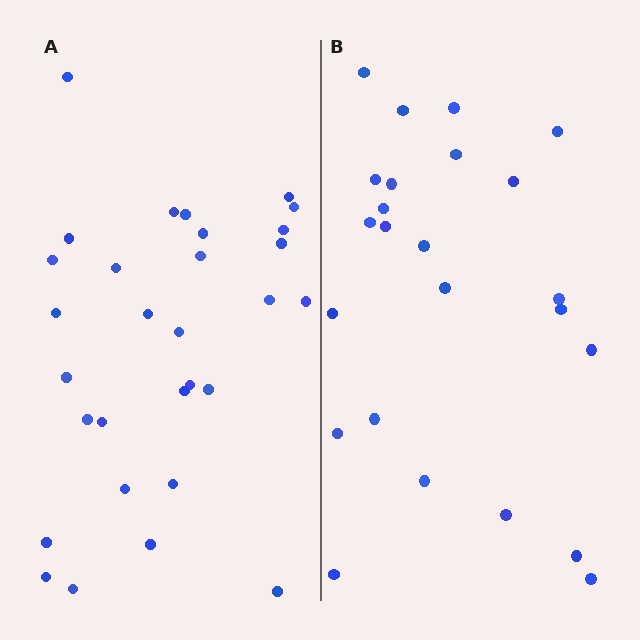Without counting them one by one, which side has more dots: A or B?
Region A (the left region) has more dots.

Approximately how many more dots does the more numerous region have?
Region A has about 6 more dots than region B.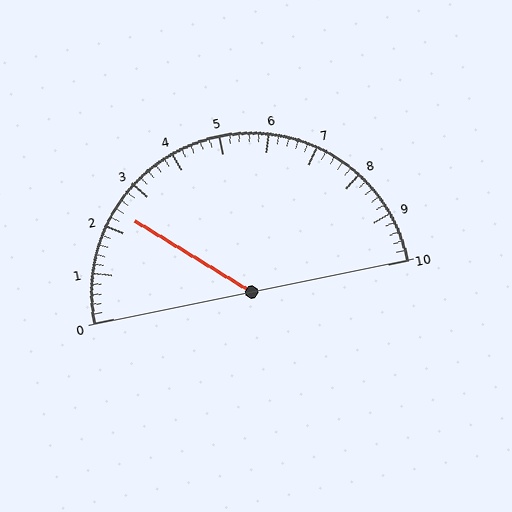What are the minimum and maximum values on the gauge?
The gauge ranges from 0 to 10.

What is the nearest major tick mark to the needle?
The nearest major tick mark is 2.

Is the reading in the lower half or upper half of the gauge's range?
The reading is in the lower half of the range (0 to 10).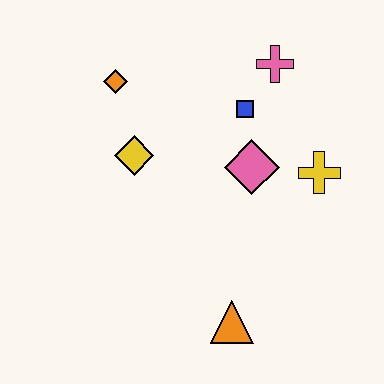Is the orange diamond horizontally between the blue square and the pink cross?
No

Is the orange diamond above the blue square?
Yes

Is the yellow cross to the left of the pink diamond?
No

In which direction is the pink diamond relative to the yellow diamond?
The pink diamond is to the right of the yellow diamond.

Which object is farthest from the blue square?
The orange triangle is farthest from the blue square.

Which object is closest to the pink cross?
The blue square is closest to the pink cross.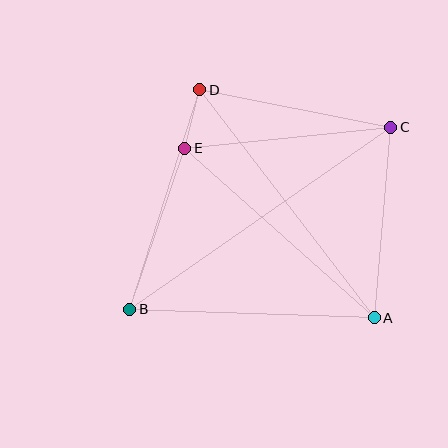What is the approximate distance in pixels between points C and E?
The distance between C and E is approximately 207 pixels.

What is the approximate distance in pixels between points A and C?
The distance between A and C is approximately 191 pixels.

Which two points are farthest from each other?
Points B and C are farthest from each other.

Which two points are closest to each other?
Points D and E are closest to each other.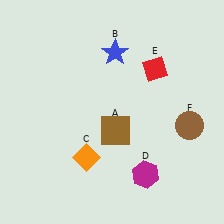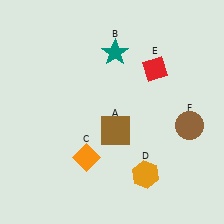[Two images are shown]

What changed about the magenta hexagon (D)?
In Image 1, D is magenta. In Image 2, it changed to orange.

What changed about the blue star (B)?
In Image 1, B is blue. In Image 2, it changed to teal.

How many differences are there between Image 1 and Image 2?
There are 2 differences between the two images.